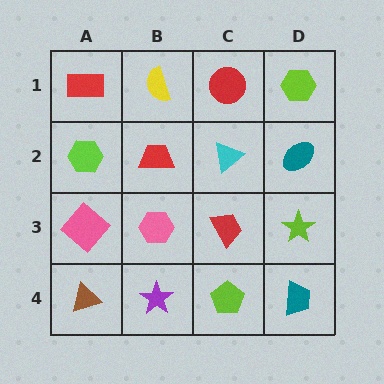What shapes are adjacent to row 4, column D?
A lime star (row 3, column D), a lime pentagon (row 4, column C).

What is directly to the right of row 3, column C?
A lime star.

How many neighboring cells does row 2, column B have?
4.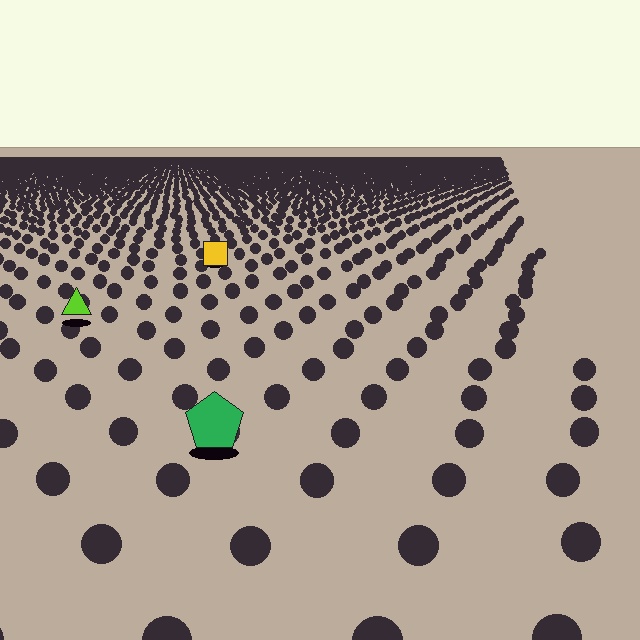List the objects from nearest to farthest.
From nearest to farthest: the green pentagon, the lime triangle, the yellow square.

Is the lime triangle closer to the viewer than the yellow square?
Yes. The lime triangle is closer — you can tell from the texture gradient: the ground texture is coarser near it.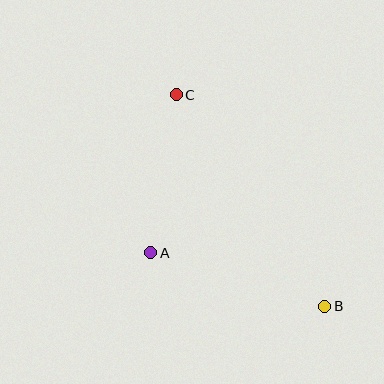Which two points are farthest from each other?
Points B and C are farthest from each other.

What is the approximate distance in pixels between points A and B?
The distance between A and B is approximately 182 pixels.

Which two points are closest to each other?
Points A and C are closest to each other.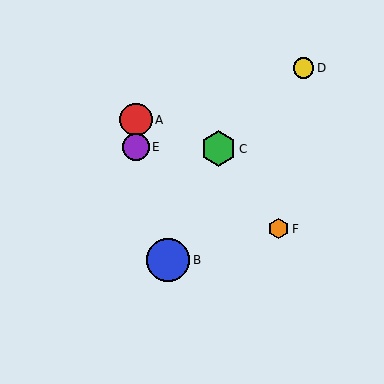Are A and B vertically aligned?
No, A is at x≈136 and B is at x≈168.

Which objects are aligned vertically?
Objects A, E are aligned vertically.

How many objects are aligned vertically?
2 objects (A, E) are aligned vertically.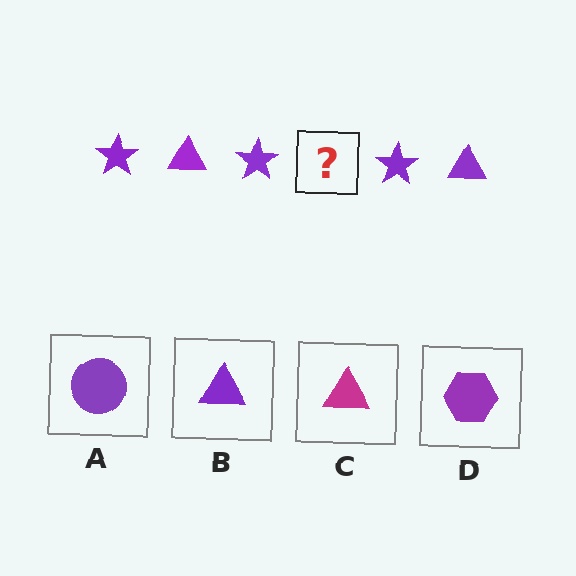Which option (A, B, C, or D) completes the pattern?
B.